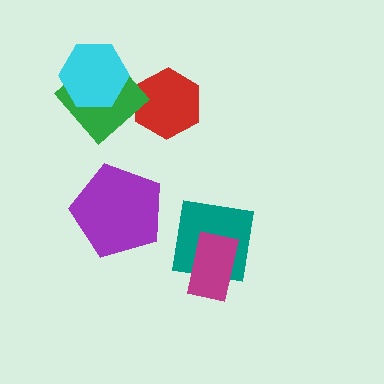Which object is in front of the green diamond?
The cyan hexagon is in front of the green diamond.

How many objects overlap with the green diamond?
1 object overlaps with the green diamond.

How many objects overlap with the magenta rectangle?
1 object overlaps with the magenta rectangle.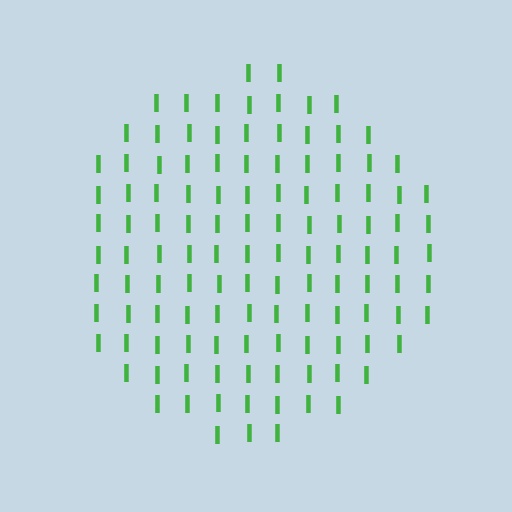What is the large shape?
The large shape is a circle.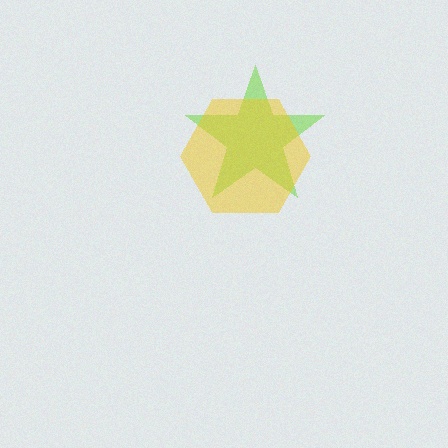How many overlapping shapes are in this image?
There are 2 overlapping shapes in the image.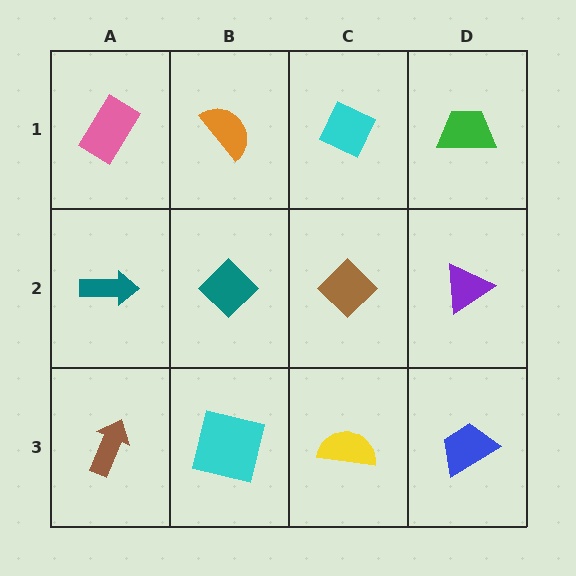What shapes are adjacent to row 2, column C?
A cyan diamond (row 1, column C), a yellow semicircle (row 3, column C), a teal diamond (row 2, column B), a purple triangle (row 2, column D).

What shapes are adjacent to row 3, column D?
A purple triangle (row 2, column D), a yellow semicircle (row 3, column C).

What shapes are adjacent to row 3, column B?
A teal diamond (row 2, column B), a brown arrow (row 3, column A), a yellow semicircle (row 3, column C).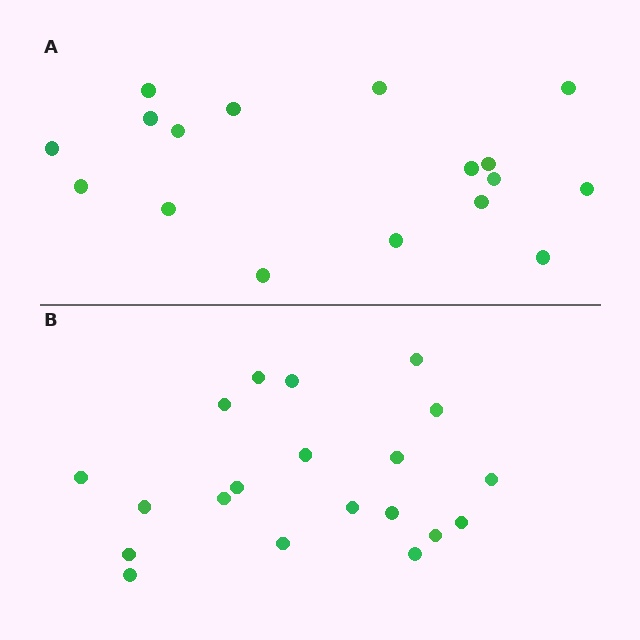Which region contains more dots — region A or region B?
Region B (the bottom region) has more dots.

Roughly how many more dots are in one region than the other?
Region B has just a few more — roughly 2 or 3 more dots than region A.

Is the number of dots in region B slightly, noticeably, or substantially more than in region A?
Region B has only slightly more — the two regions are fairly close. The ratio is roughly 1.2 to 1.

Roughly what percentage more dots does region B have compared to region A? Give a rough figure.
About 20% more.